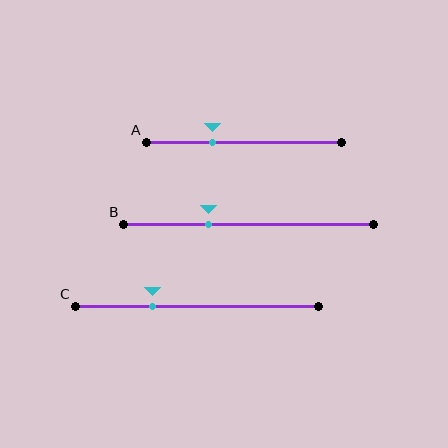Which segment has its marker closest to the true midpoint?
Segment B has its marker closest to the true midpoint.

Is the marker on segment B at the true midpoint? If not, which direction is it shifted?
No, the marker on segment B is shifted to the left by about 16% of the segment length.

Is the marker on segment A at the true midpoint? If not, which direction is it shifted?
No, the marker on segment A is shifted to the left by about 16% of the segment length.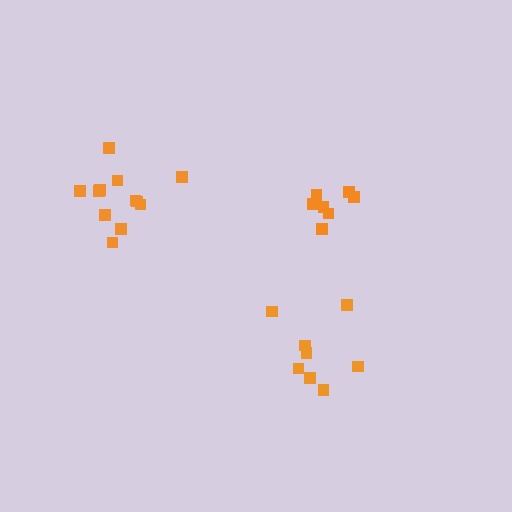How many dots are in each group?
Group 1: 7 dots, Group 2: 12 dots, Group 3: 8 dots (27 total).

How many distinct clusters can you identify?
There are 3 distinct clusters.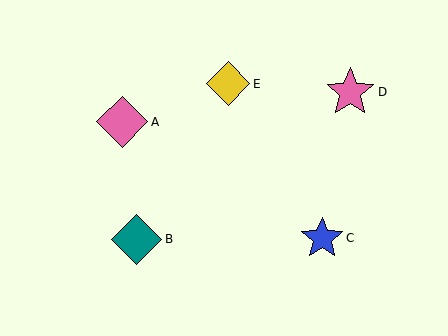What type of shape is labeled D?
Shape D is a pink star.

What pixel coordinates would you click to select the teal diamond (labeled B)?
Click at (137, 239) to select the teal diamond B.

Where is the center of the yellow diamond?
The center of the yellow diamond is at (228, 84).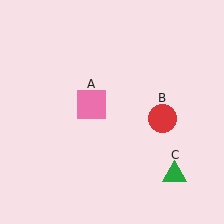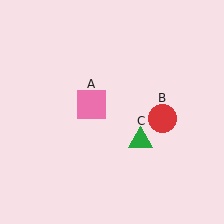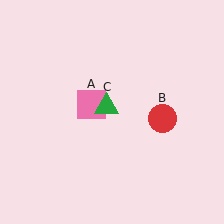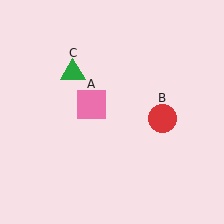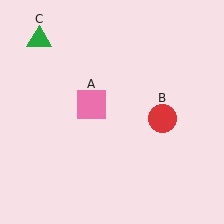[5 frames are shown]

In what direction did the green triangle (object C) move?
The green triangle (object C) moved up and to the left.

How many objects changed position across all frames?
1 object changed position: green triangle (object C).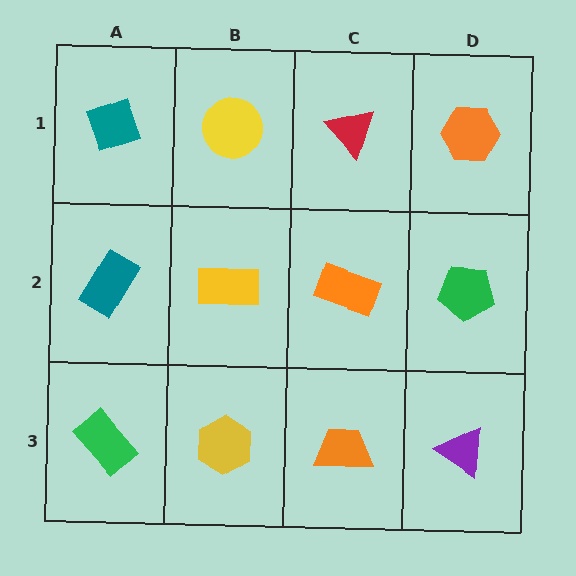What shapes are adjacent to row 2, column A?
A teal diamond (row 1, column A), a green rectangle (row 3, column A), a yellow rectangle (row 2, column B).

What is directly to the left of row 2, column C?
A yellow rectangle.